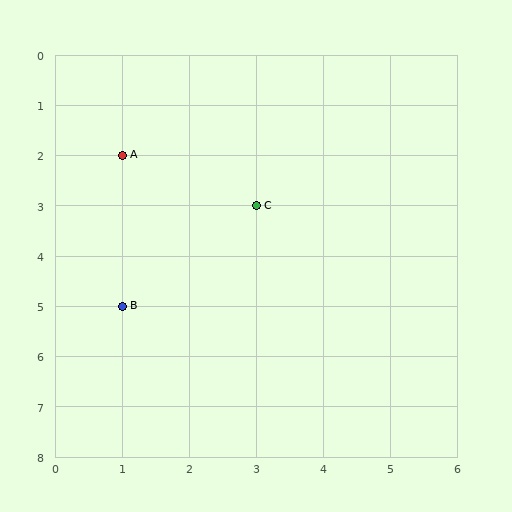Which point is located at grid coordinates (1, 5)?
Point B is at (1, 5).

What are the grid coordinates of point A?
Point A is at grid coordinates (1, 2).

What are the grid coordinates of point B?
Point B is at grid coordinates (1, 5).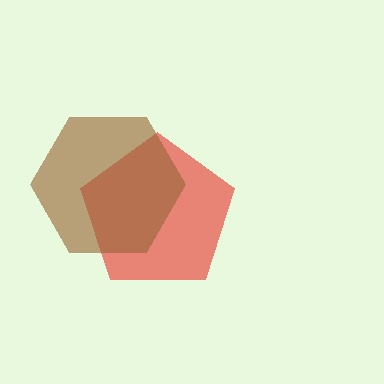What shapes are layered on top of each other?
The layered shapes are: a red pentagon, a brown hexagon.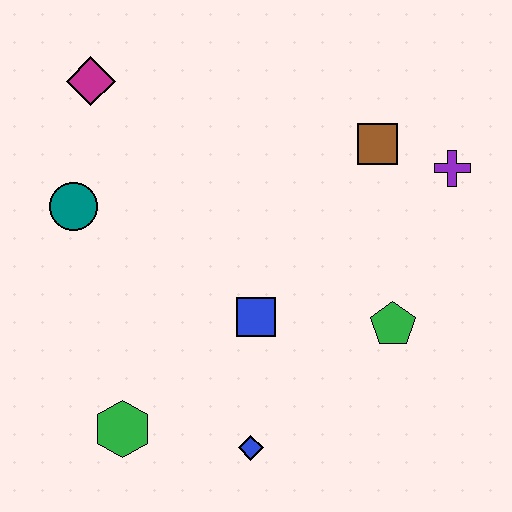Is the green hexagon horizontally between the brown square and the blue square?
No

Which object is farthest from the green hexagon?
The purple cross is farthest from the green hexagon.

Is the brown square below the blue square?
No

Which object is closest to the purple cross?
The brown square is closest to the purple cross.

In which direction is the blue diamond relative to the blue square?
The blue diamond is below the blue square.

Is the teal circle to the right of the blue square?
No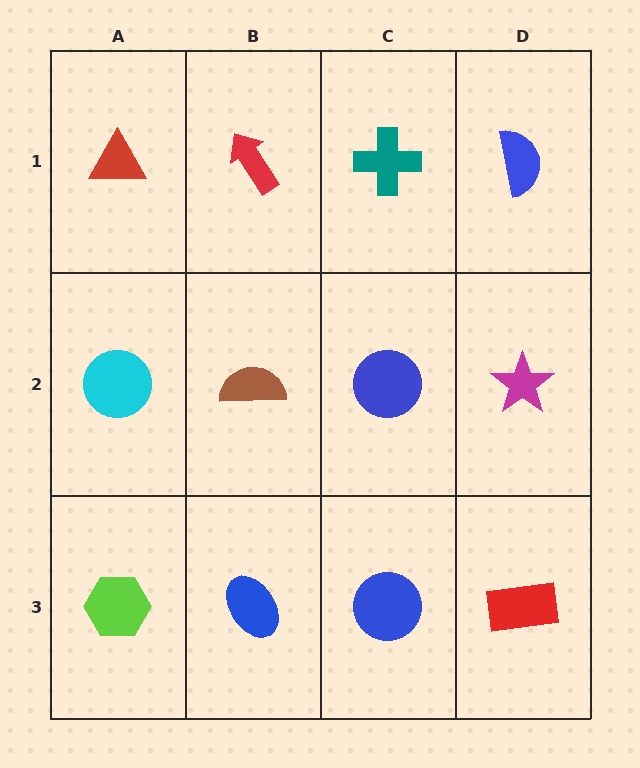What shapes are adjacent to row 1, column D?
A magenta star (row 2, column D), a teal cross (row 1, column C).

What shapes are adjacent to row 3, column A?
A cyan circle (row 2, column A), a blue ellipse (row 3, column B).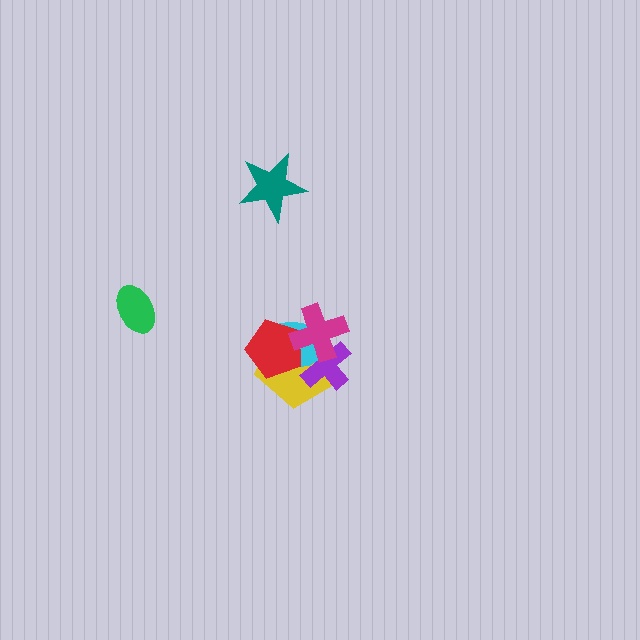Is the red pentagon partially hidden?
Yes, it is partially covered by another shape.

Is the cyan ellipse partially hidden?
Yes, it is partially covered by another shape.